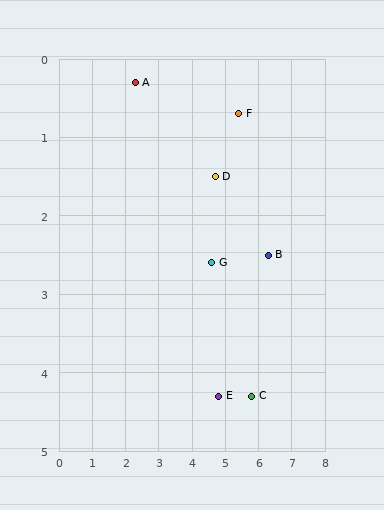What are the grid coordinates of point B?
Point B is at approximately (6.3, 2.5).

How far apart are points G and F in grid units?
Points G and F are about 2.1 grid units apart.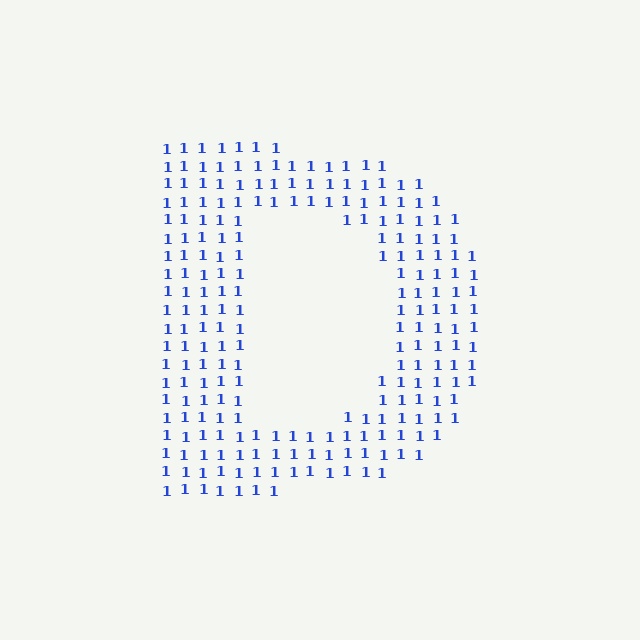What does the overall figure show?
The overall figure shows the letter D.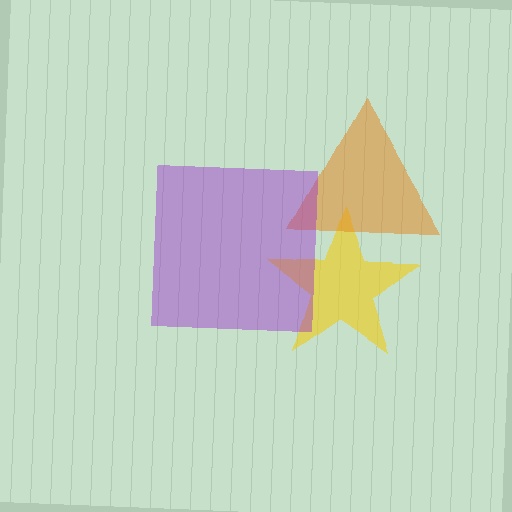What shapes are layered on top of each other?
The layered shapes are: a yellow star, an orange triangle, a purple square.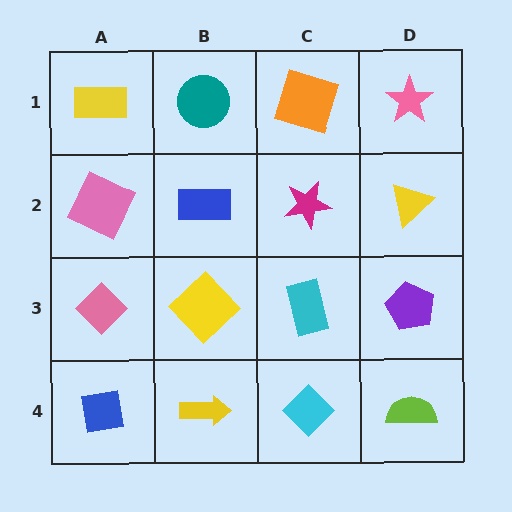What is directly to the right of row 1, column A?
A teal circle.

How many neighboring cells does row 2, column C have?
4.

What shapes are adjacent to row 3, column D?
A yellow triangle (row 2, column D), a lime semicircle (row 4, column D), a cyan rectangle (row 3, column C).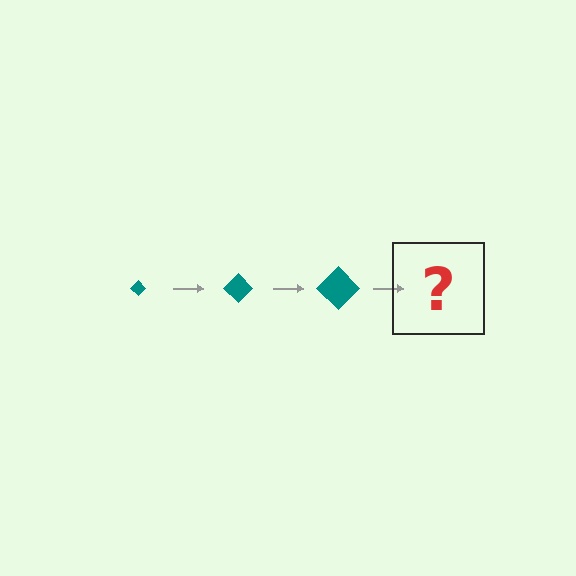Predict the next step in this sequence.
The next step is a teal diamond, larger than the previous one.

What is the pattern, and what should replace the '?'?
The pattern is that the diamond gets progressively larger each step. The '?' should be a teal diamond, larger than the previous one.